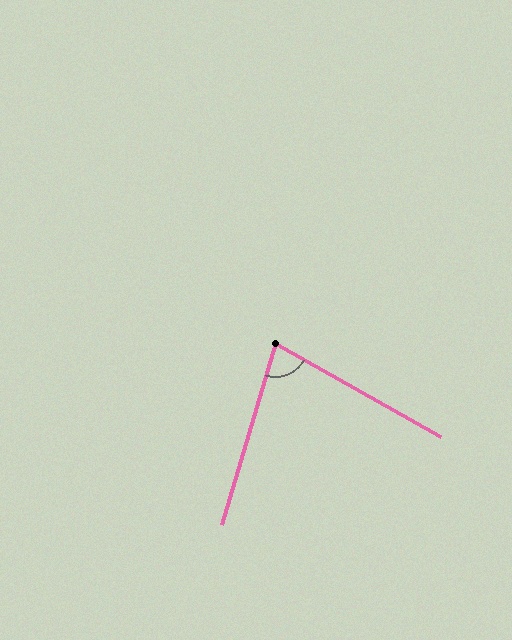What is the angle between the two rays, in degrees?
Approximately 77 degrees.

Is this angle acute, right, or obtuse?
It is acute.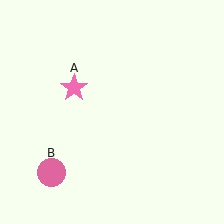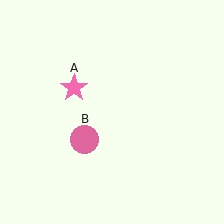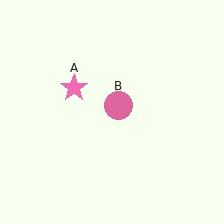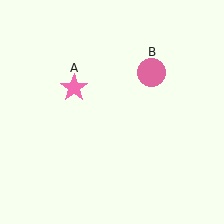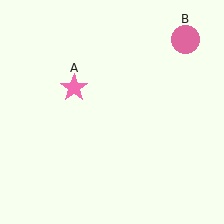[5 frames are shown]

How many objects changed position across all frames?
1 object changed position: pink circle (object B).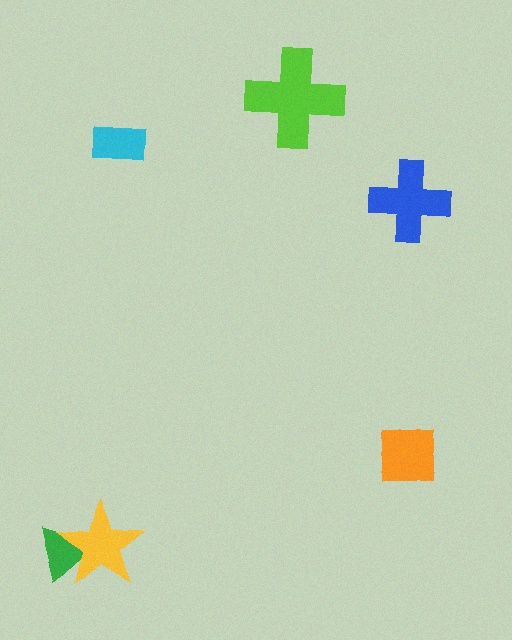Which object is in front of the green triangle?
The yellow star is in front of the green triangle.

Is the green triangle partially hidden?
Yes, it is partially covered by another shape.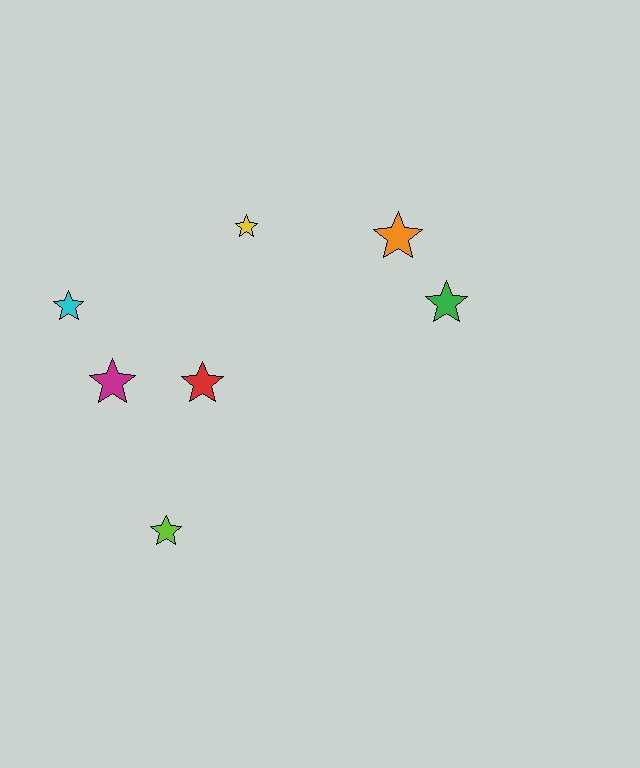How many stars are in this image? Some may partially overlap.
There are 7 stars.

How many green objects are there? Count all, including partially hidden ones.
There is 1 green object.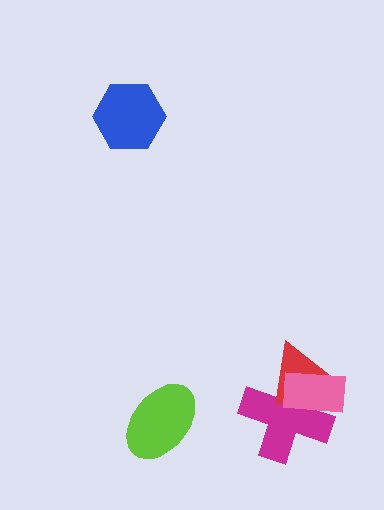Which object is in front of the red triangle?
The pink rectangle is in front of the red triangle.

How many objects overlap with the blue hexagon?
0 objects overlap with the blue hexagon.